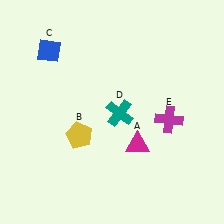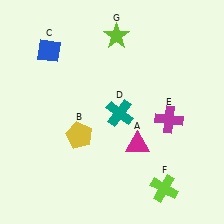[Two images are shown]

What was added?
A lime cross (F), a lime star (G) were added in Image 2.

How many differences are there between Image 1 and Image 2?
There are 2 differences between the two images.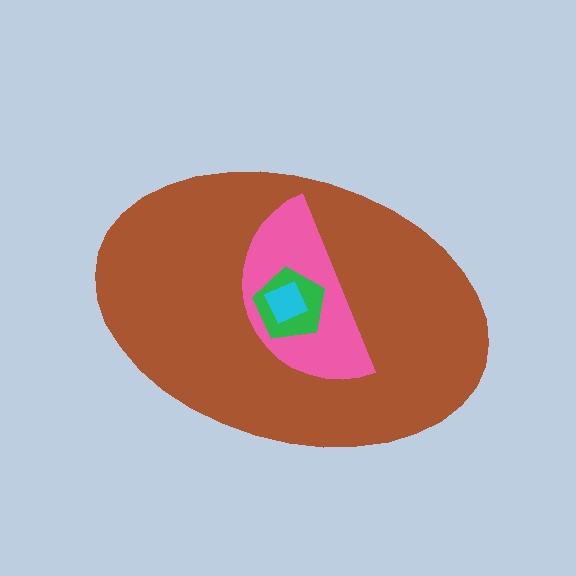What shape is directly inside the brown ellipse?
The pink semicircle.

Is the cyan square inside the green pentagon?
Yes.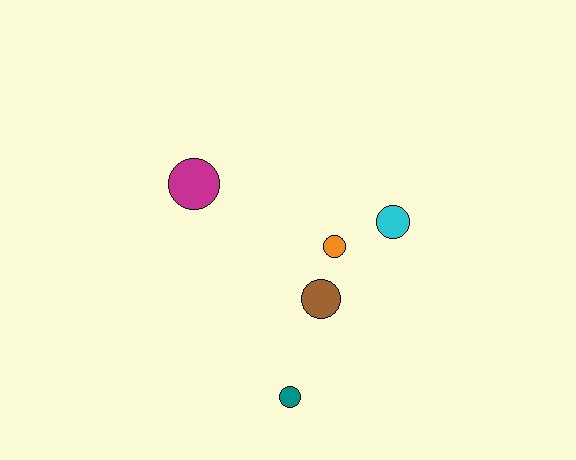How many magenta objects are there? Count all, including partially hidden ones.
There is 1 magenta object.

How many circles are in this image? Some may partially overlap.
There are 5 circles.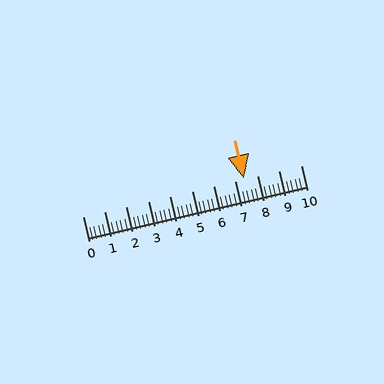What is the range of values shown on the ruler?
The ruler shows values from 0 to 10.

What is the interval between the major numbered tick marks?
The major tick marks are spaced 1 units apart.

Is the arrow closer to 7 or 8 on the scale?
The arrow is closer to 7.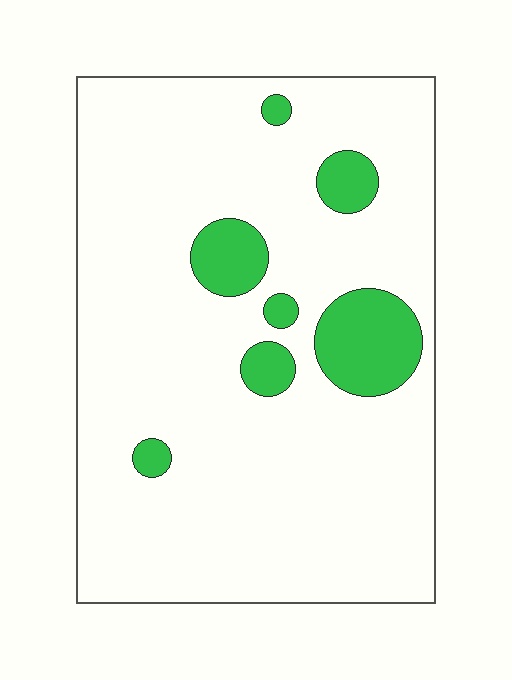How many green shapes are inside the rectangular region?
7.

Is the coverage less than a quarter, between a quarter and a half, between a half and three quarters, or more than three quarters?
Less than a quarter.